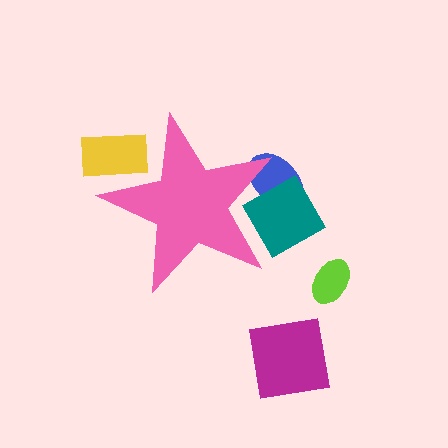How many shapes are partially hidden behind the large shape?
3 shapes are partially hidden.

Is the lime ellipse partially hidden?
No, the lime ellipse is fully visible.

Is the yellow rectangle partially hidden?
Yes, the yellow rectangle is partially hidden behind the pink star.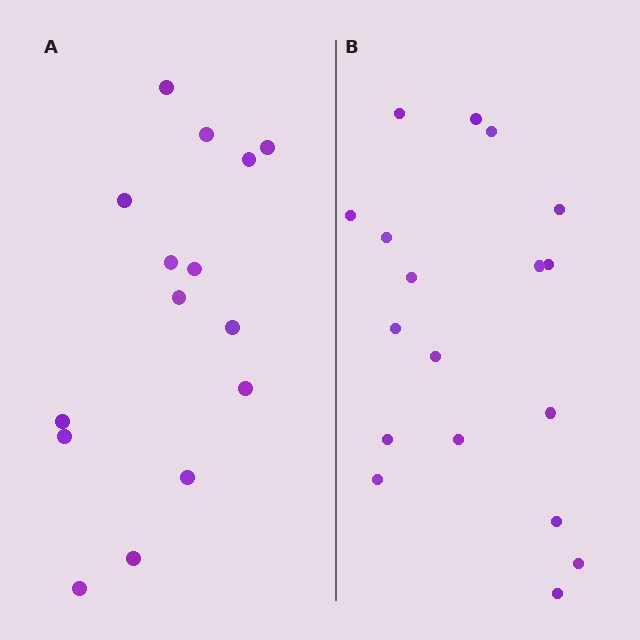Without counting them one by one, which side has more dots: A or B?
Region B (the right region) has more dots.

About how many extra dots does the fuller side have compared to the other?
Region B has just a few more — roughly 2 or 3 more dots than region A.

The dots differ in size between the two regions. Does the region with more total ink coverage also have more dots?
No. Region A has more total ink coverage because its dots are larger, but region B actually contains more individual dots. Total area can be misleading — the number of items is what matters here.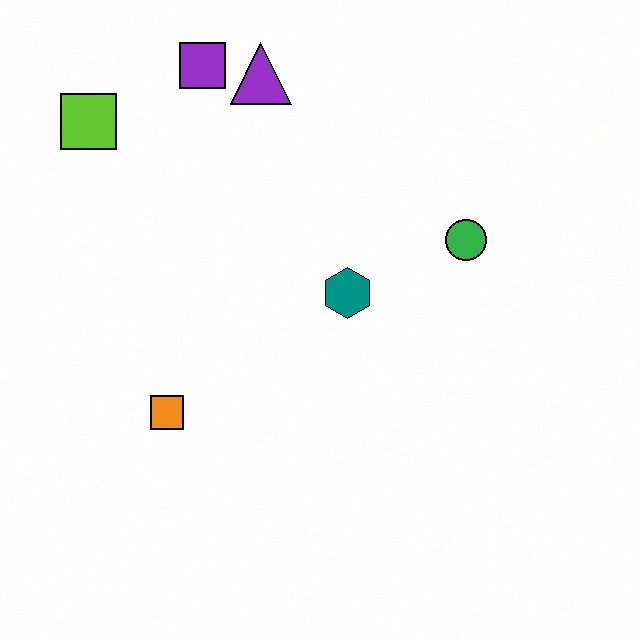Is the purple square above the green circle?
Yes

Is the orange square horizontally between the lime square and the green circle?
Yes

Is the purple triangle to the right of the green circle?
No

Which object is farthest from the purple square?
The orange square is farthest from the purple square.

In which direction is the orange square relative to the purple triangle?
The orange square is below the purple triangle.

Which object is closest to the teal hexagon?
The green circle is closest to the teal hexagon.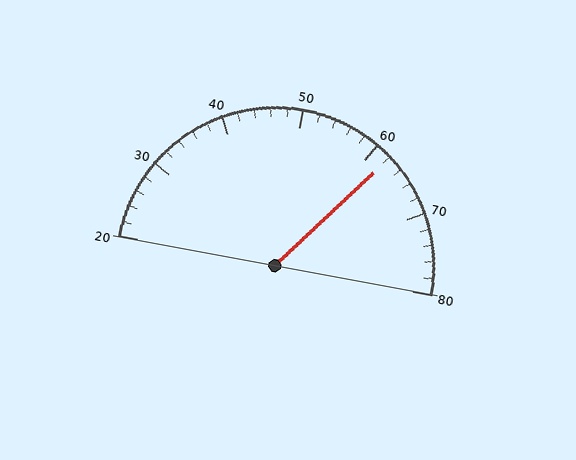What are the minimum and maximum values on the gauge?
The gauge ranges from 20 to 80.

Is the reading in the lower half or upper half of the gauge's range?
The reading is in the upper half of the range (20 to 80).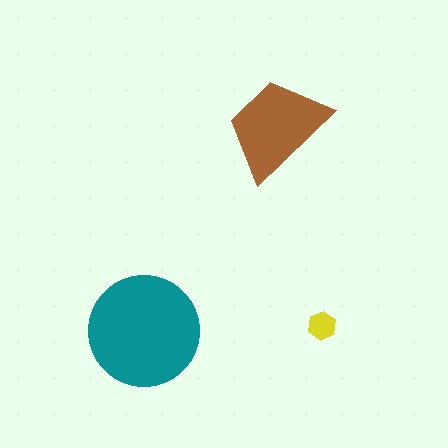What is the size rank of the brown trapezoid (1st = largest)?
2nd.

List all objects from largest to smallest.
The teal circle, the brown trapezoid, the yellow hexagon.